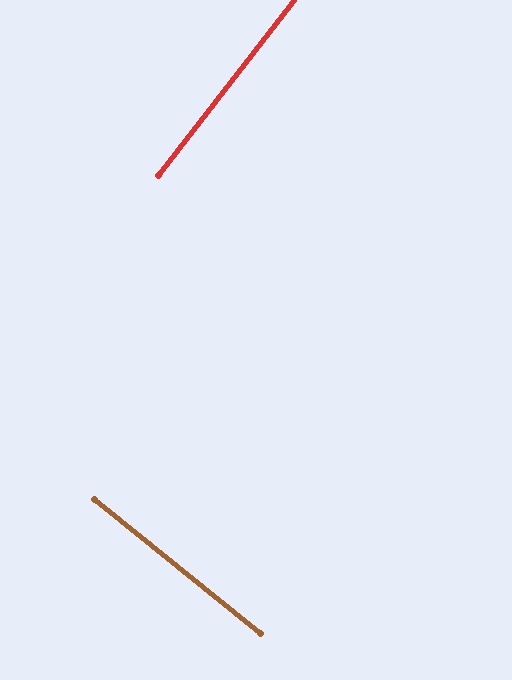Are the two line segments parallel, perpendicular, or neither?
Perpendicular — they meet at approximately 89°.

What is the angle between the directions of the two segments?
Approximately 89 degrees.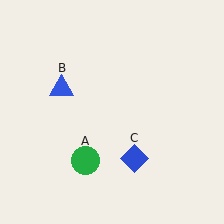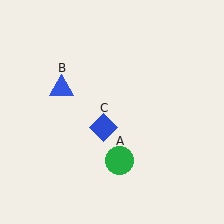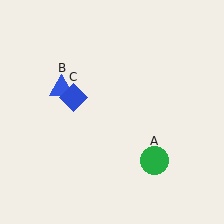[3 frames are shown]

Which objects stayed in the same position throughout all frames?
Blue triangle (object B) remained stationary.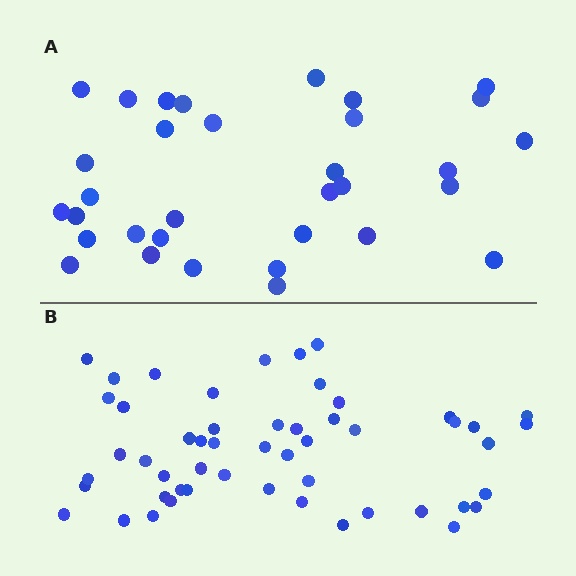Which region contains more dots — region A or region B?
Region B (the bottom region) has more dots.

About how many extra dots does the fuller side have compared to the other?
Region B has approximately 20 more dots than region A.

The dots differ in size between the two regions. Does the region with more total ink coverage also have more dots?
No. Region A has more total ink coverage because its dots are larger, but region B actually contains more individual dots. Total area can be misleading — the number of items is what matters here.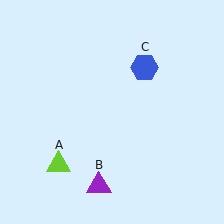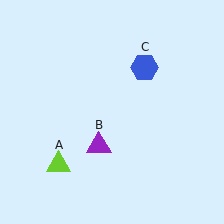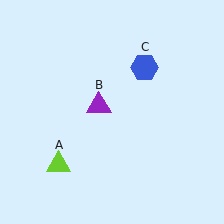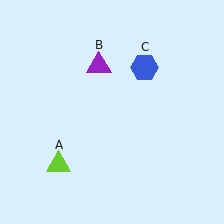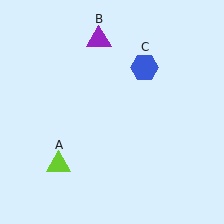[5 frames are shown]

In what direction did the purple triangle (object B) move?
The purple triangle (object B) moved up.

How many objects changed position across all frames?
1 object changed position: purple triangle (object B).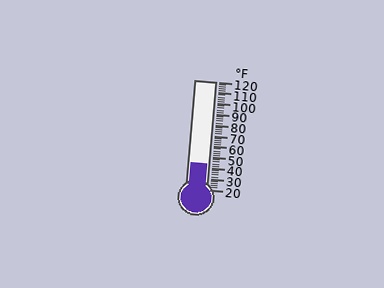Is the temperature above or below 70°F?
The temperature is below 70°F.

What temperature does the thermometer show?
The thermometer shows approximately 44°F.